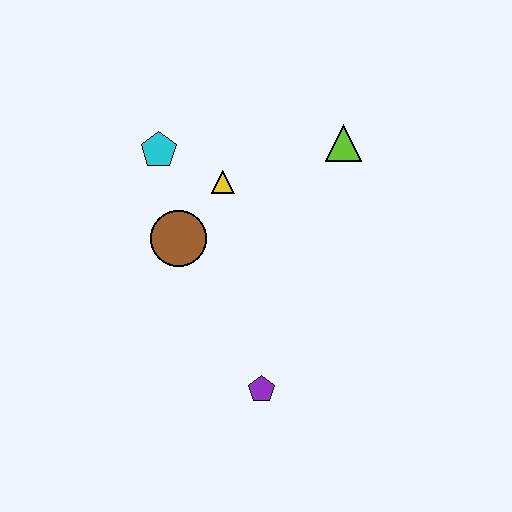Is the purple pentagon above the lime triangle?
No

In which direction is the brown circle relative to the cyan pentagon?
The brown circle is below the cyan pentagon.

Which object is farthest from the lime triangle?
The purple pentagon is farthest from the lime triangle.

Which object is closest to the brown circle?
The yellow triangle is closest to the brown circle.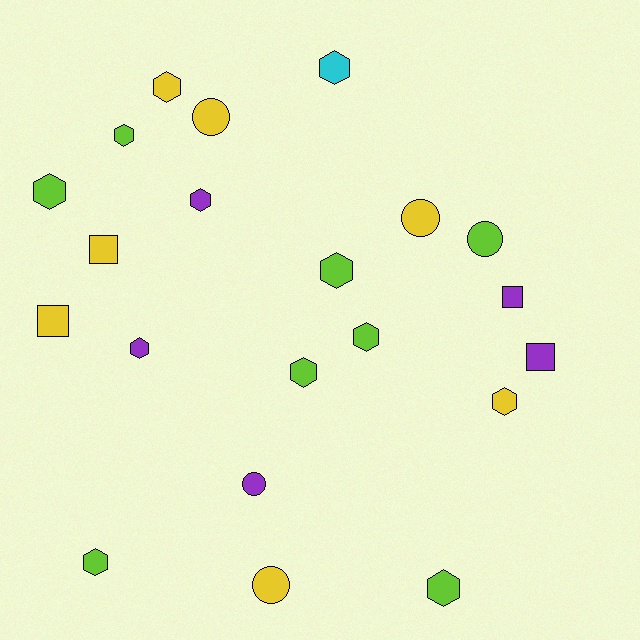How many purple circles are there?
There is 1 purple circle.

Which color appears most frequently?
Lime, with 8 objects.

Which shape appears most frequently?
Hexagon, with 12 objects.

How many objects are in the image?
There are 21 objects.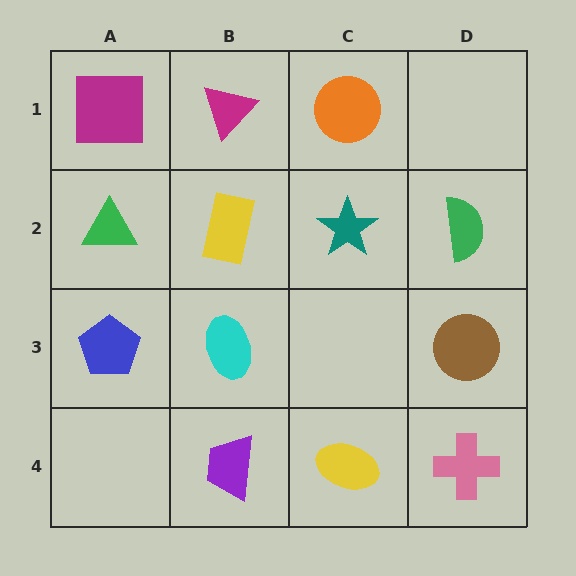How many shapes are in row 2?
4 shapes.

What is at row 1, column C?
An orange circle.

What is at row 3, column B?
A cyan ellipse.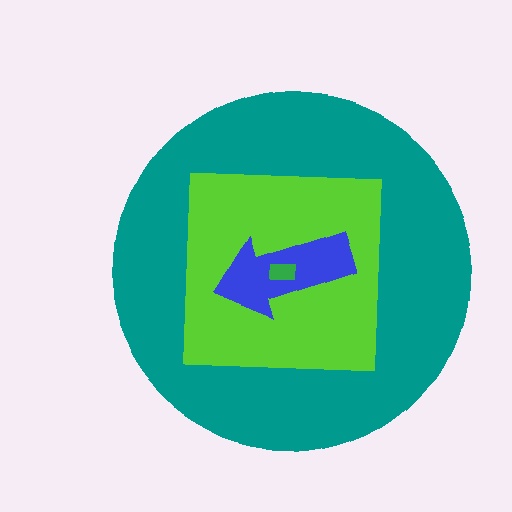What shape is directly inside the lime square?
The blue arrow.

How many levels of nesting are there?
4.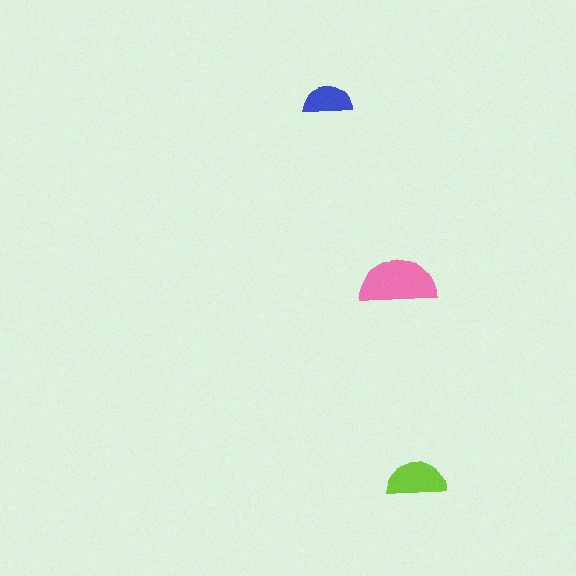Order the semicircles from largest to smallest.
the pink one, the lime one, the blue one.